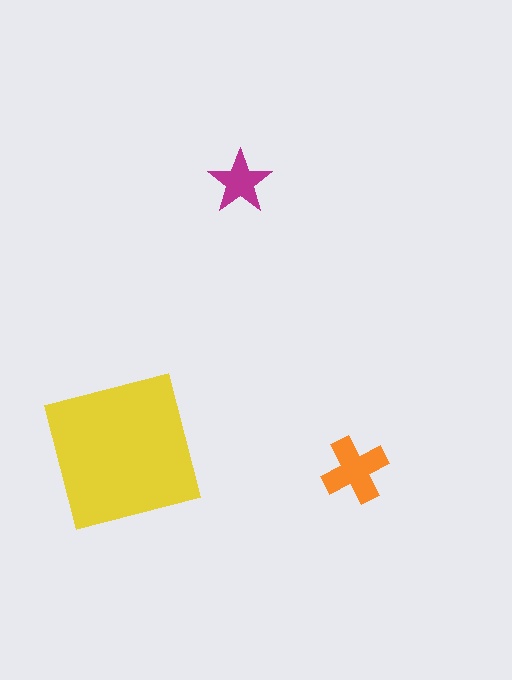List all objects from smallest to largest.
The magenta star, the orange cross, the yellow square.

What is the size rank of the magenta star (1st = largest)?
3rd.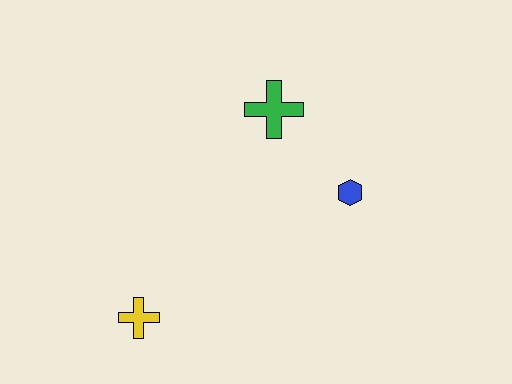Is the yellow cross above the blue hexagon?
No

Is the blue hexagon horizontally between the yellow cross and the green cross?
No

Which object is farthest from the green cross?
The yellow cross is farthest from the green cross.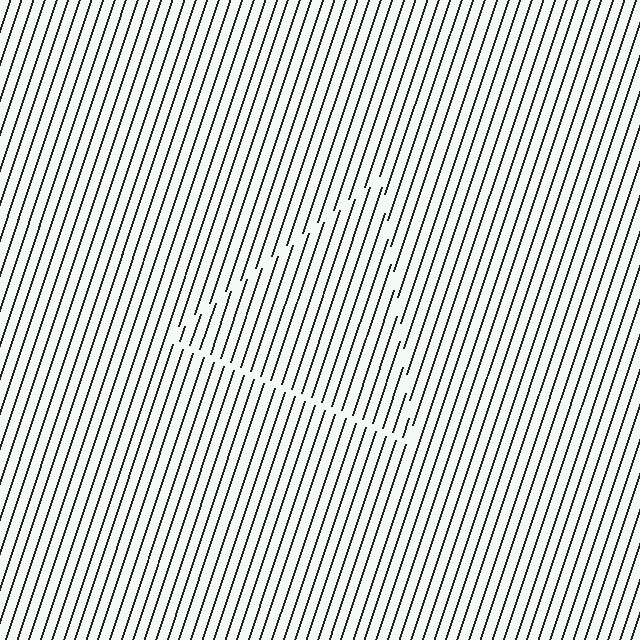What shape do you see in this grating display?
An illusory triangle. The interior of the shape contains the same grating, shifted by half a period — the contour is defined by the phase discontinuity where line-ends from the inner and outer gratings abut.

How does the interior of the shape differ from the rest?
The interior of the shape contains the same grating, shifted by half a period — the contour is defined by the phase discontinuity where line-ends from the inner and outer gratings abut.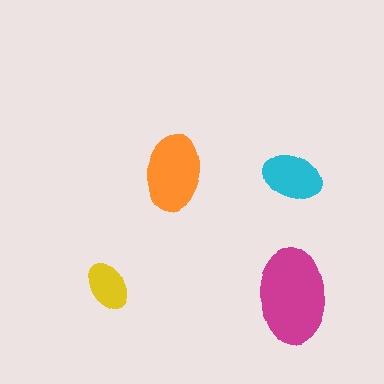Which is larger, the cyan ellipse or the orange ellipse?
The orange one.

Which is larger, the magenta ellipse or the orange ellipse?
The magenta one.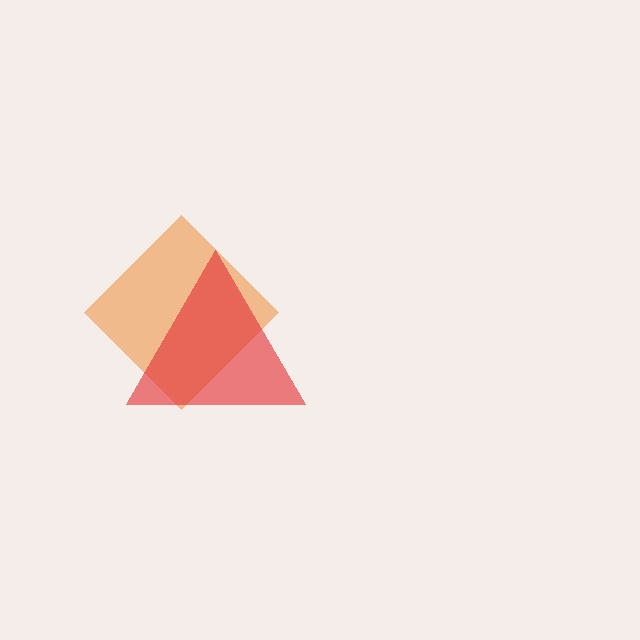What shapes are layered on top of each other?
The layered shapes are: an orange diamond, a red triangle.